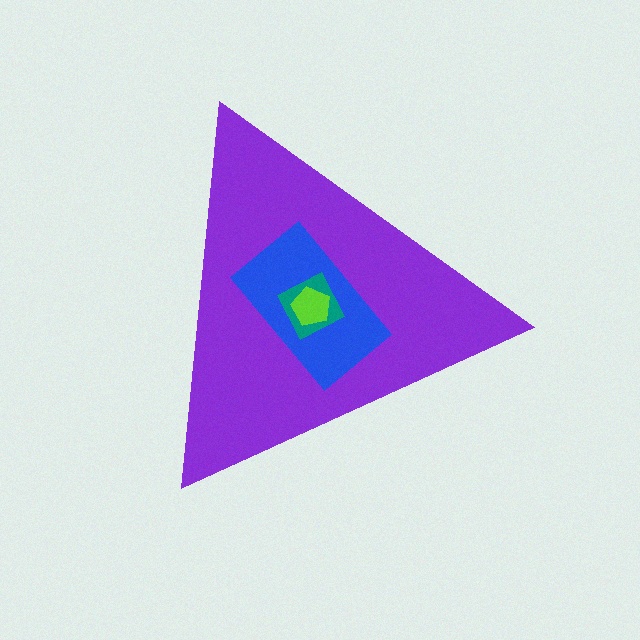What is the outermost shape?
The purple triangle.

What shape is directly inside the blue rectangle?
The teal diamond.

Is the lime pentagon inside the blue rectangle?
Yes.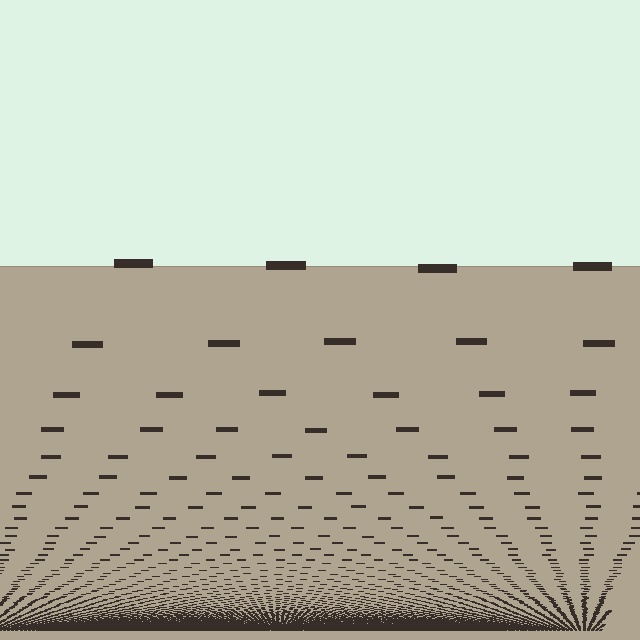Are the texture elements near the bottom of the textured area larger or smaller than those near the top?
Smaller. The gradient is inverted — elements near the bottom are smaller and denser.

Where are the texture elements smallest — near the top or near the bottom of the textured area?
Near the bottom.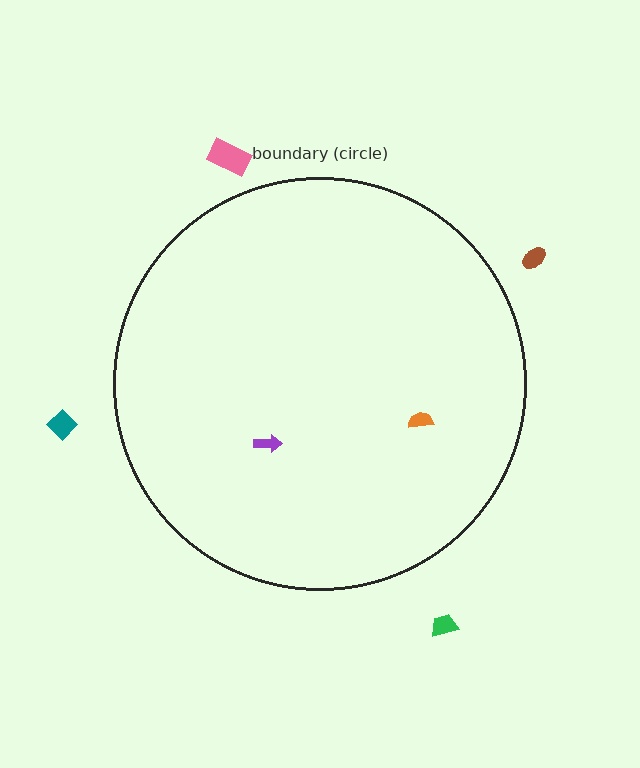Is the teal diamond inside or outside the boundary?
Outside.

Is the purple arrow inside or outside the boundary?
Inside.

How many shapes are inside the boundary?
2 inside, 4 outside.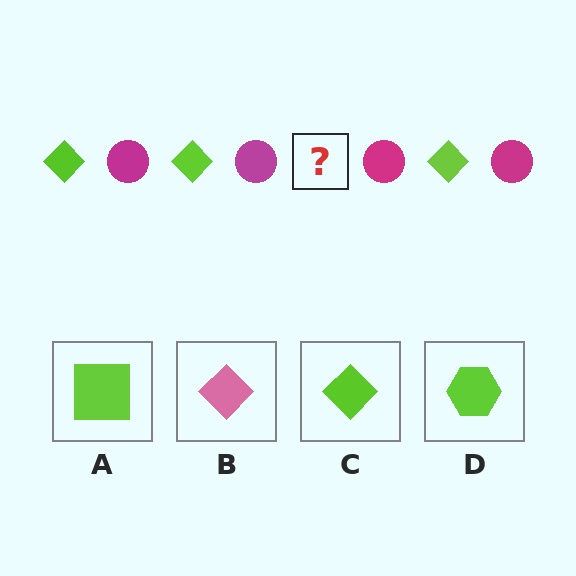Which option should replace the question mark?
Option C.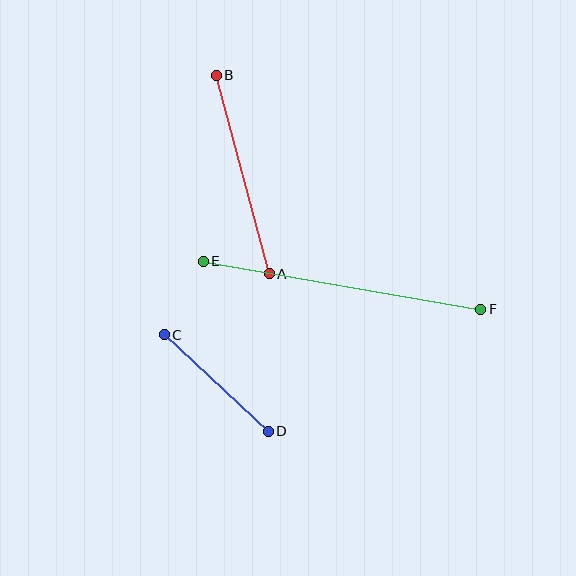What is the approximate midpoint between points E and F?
The midpoint is at approximately (342, 285) pixels.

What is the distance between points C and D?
The distance is approximately 142 pixels.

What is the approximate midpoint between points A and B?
The midpoint is at approximately (243, 174) pixels.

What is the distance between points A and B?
The distance is approximately 206 pixels.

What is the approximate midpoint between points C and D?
The midpoint is at approximately (216, 383) pixels.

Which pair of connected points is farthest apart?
Points E and F are farthest apart.